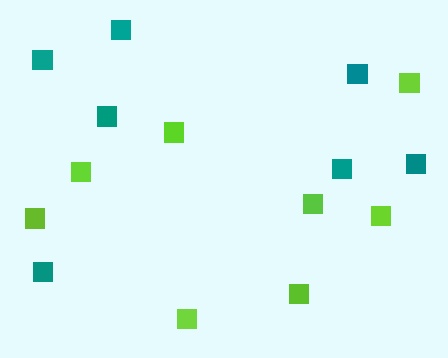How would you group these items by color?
There are 2 groups: one group of teal squares (7) and one group of lime squares (8).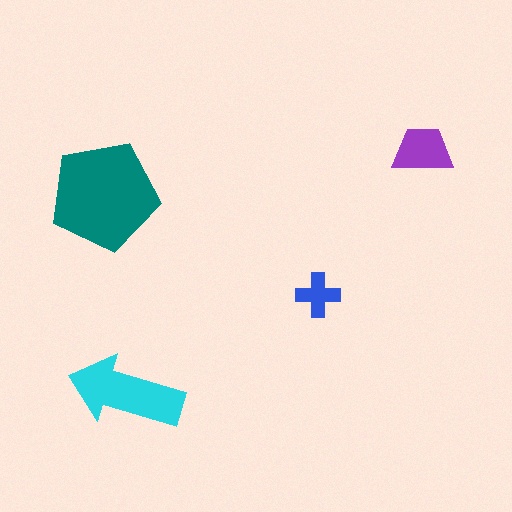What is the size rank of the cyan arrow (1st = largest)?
2nd.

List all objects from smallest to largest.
The blue cross, the purple trapezoid, the cyan arrow, the teal pentagon.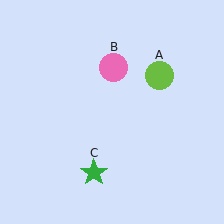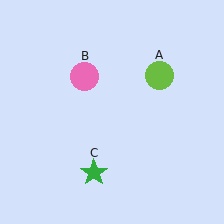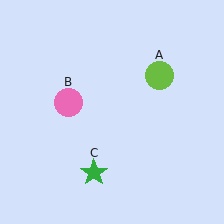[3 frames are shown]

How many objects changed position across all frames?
1 object changed position: pink circle (object B).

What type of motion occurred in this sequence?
The pink circle (object B) rotated counterclockwise around the center of the scene.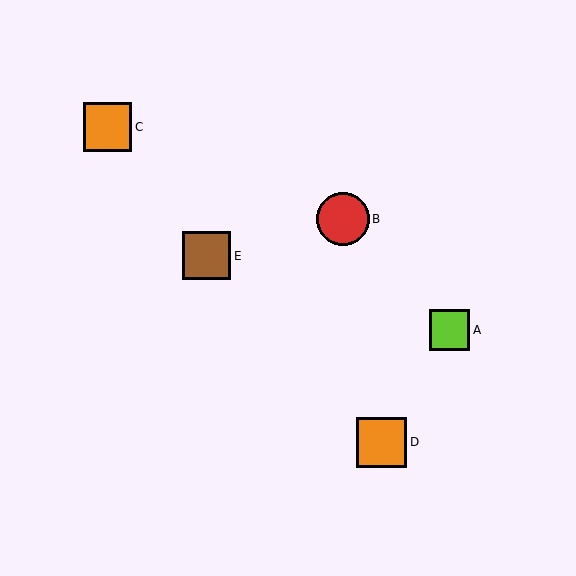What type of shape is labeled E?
Shape E is a brown square.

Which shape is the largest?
The red circle (labeled B) is the largest.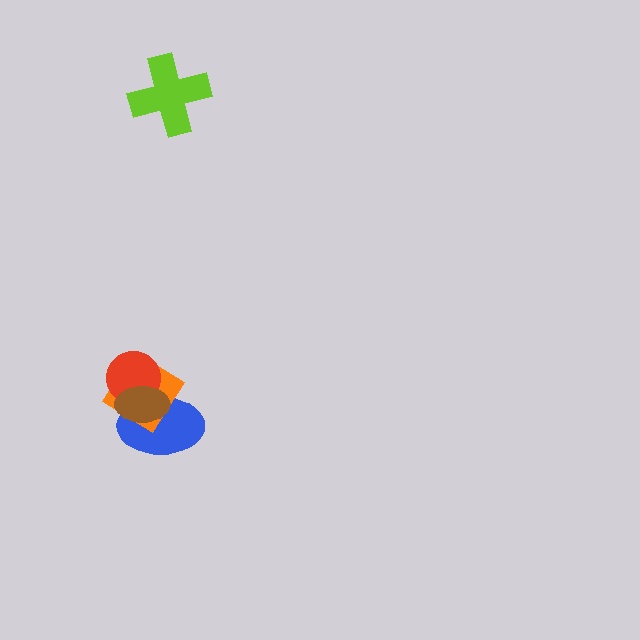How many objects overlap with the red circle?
3 objects overlap with the red circle.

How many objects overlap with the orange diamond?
3 objects overlap with the orange diamond.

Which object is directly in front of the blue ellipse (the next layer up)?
The orange diamond is directly in front of the blue ellipse.